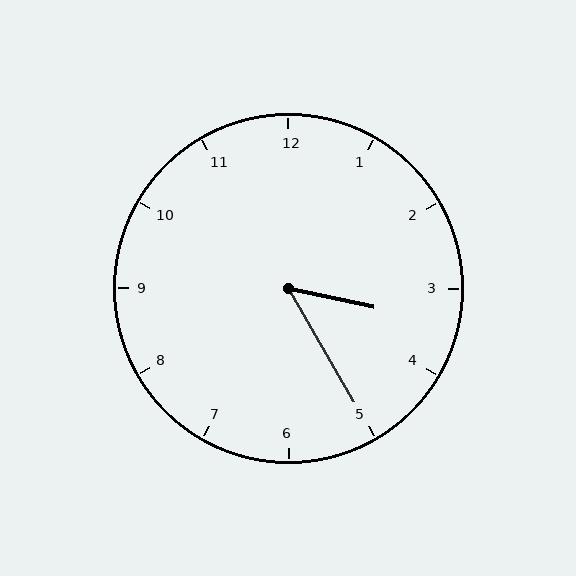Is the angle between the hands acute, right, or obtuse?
It is acute.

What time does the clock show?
3:25.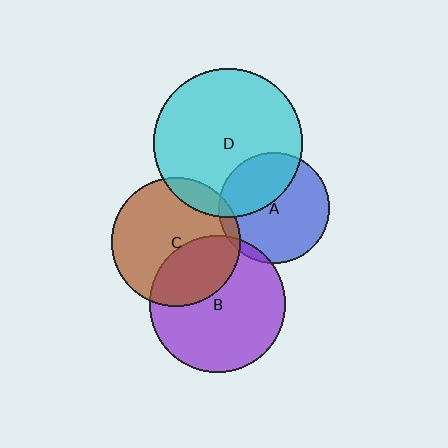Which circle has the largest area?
Circle D (cyan).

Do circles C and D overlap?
Yes.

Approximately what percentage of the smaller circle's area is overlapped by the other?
Approximately 10%.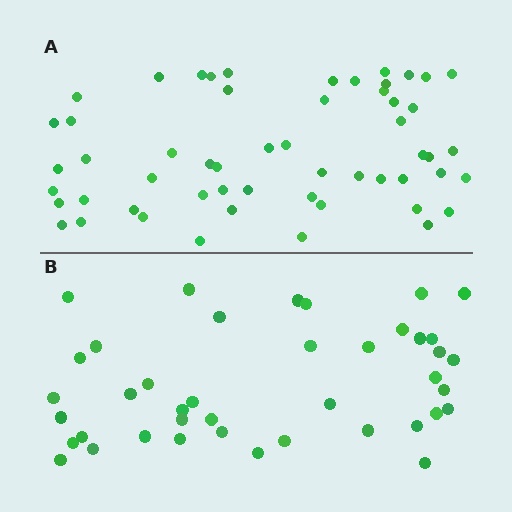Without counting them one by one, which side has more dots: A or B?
Region A (the top region) has more dots.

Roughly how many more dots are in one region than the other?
Region A has approximately 15 more dots than region B.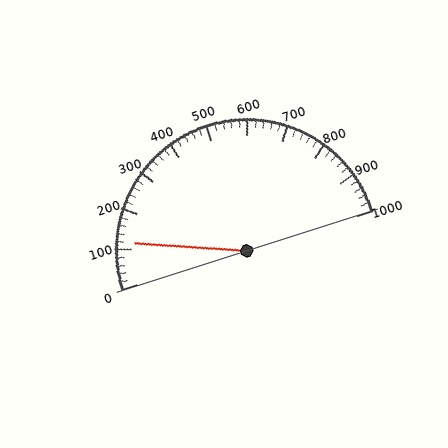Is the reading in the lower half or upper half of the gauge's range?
The reading is in the lower half of the range (0 to 1000).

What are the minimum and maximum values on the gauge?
The gauge ranges from 0 to 1000.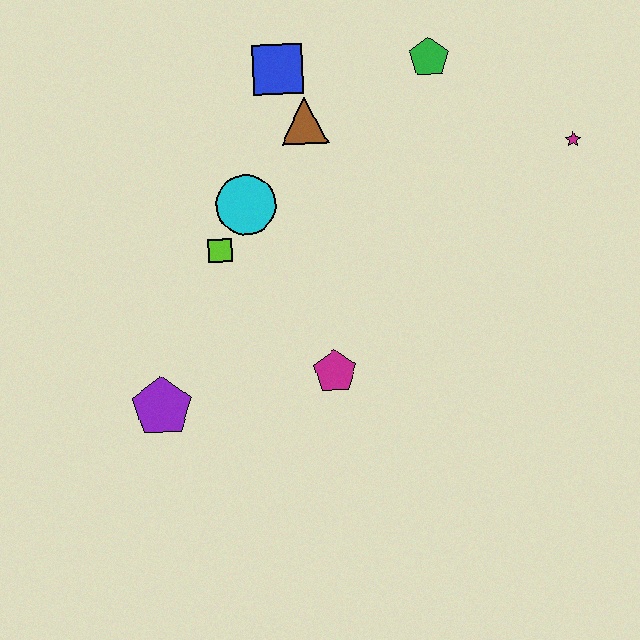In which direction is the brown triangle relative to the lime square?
The brown triangle is above the lime square.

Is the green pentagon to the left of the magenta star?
Yes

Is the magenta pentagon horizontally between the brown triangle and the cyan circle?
No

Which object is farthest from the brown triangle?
The purple pentagon is farthest from the brown triangle.